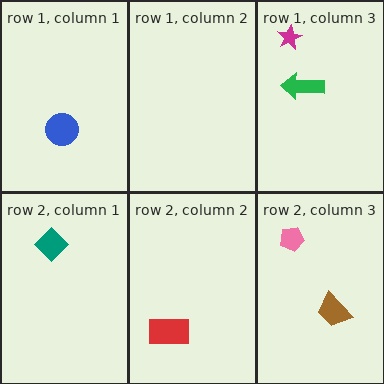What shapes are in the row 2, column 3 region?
The pink pentagon, the brown trapezoid.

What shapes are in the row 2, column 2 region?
The red rectangle.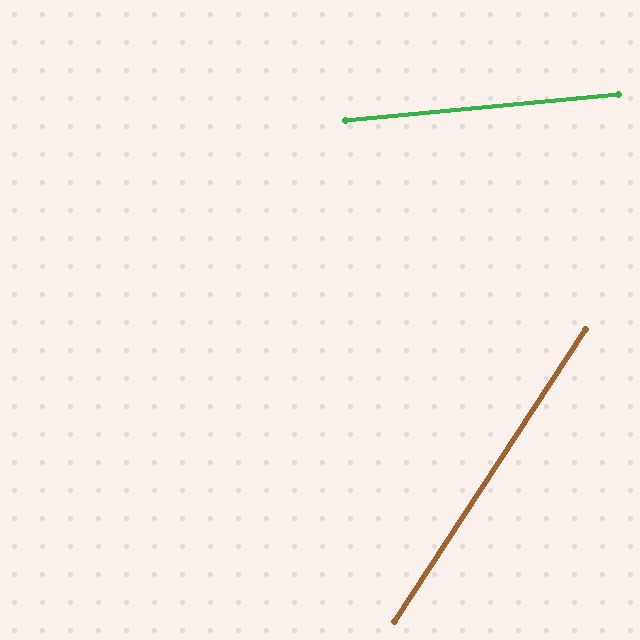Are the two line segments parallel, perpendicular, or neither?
Neither parallel nor perpendicular — they differ by about 52°.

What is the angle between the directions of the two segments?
Approximately 52 degrees.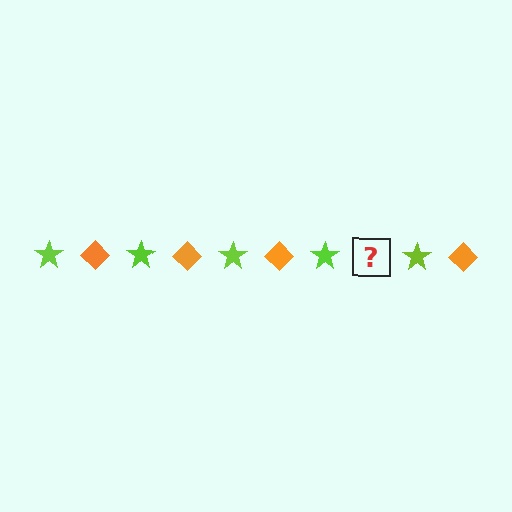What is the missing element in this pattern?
The missing element is an orange diamond.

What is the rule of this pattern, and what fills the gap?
The rule is that the pattern alternates between lime star and orange diamond. The gap should be filled with an orange diamond.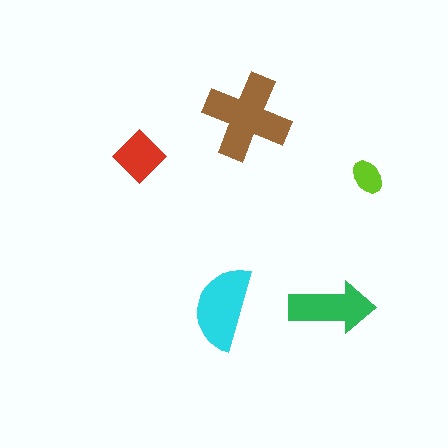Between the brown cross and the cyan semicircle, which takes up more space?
The brown cross.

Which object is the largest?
The brown cross.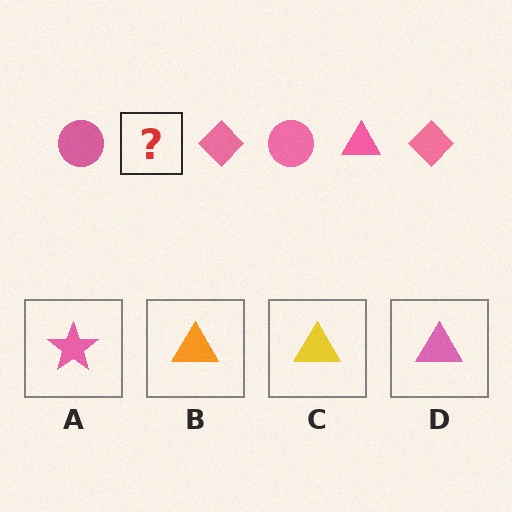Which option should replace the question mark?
Option D.